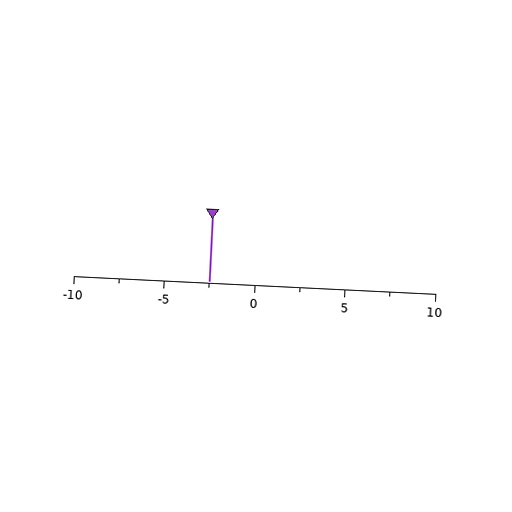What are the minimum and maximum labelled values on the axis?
The axis runs from -10 to 10.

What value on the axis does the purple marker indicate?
The marker indicates approximately -2.5.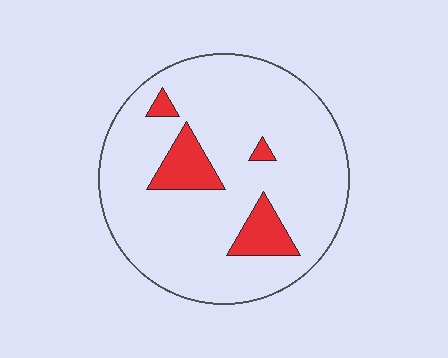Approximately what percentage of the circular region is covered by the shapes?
Approximately 10%.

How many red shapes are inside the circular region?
4.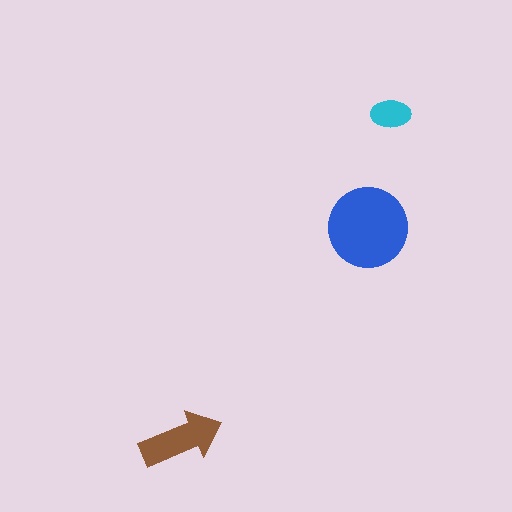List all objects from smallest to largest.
The cyan ellipse, the brown arrow, the blue circle.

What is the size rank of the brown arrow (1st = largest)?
2nd.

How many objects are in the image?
There are 3 objects in the image.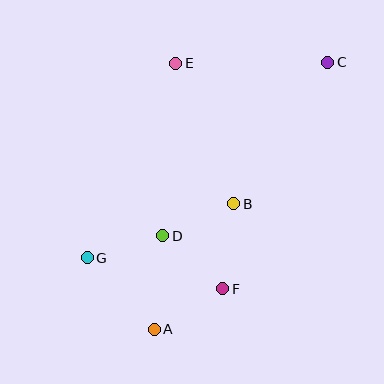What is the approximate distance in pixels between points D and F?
The distance between D and F is approximately 80 pixels.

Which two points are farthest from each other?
Points A and C are farthest from each other.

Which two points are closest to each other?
Points B and D are closest to each other.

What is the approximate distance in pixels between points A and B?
The distance between A and B is approximately 148 pixels.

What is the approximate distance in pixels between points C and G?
The distance between C and G is approximately 310 pixels.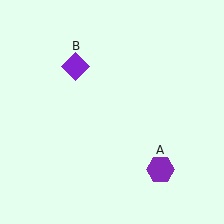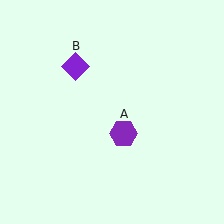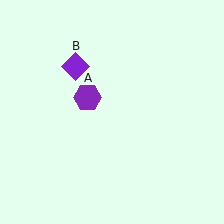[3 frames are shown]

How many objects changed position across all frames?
1 object changed position: purple hexagon (object A).